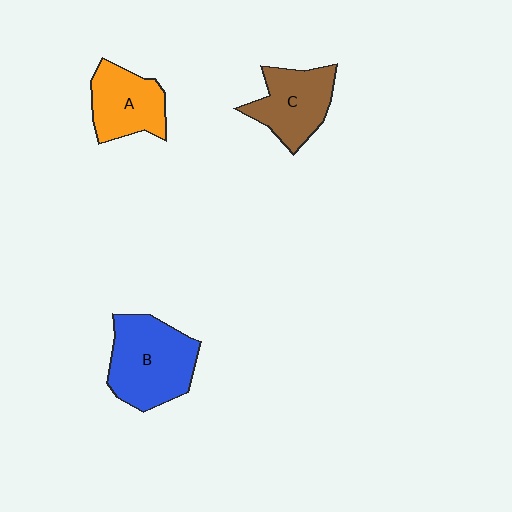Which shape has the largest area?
Shape B (blue).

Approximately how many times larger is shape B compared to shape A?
Approximately 1.4 times.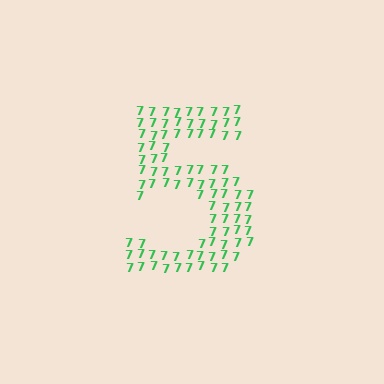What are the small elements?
The small elements are digit 7's.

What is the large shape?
The large shape is the digit 5.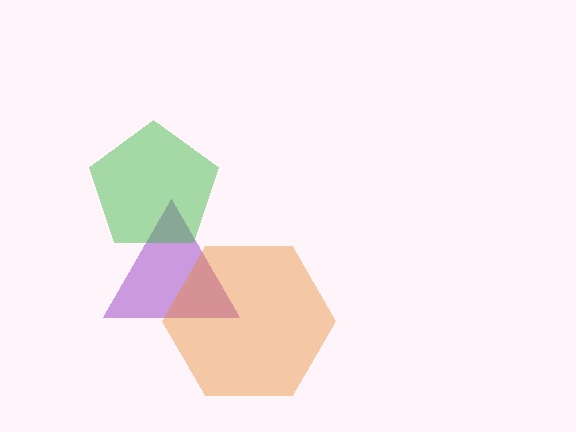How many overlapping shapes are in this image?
There are 3 overlapping shapes in the image.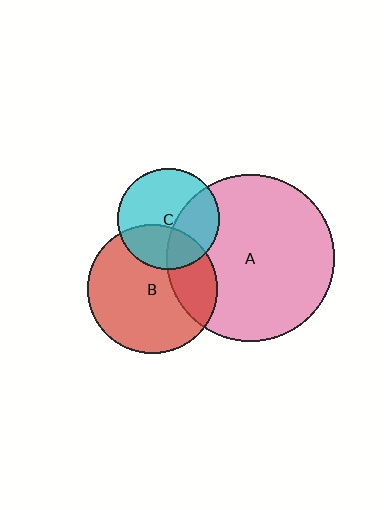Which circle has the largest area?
Circle A (pink).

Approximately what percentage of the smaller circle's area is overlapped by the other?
Approximately 35%.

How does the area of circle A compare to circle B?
Approximately 1.7 times.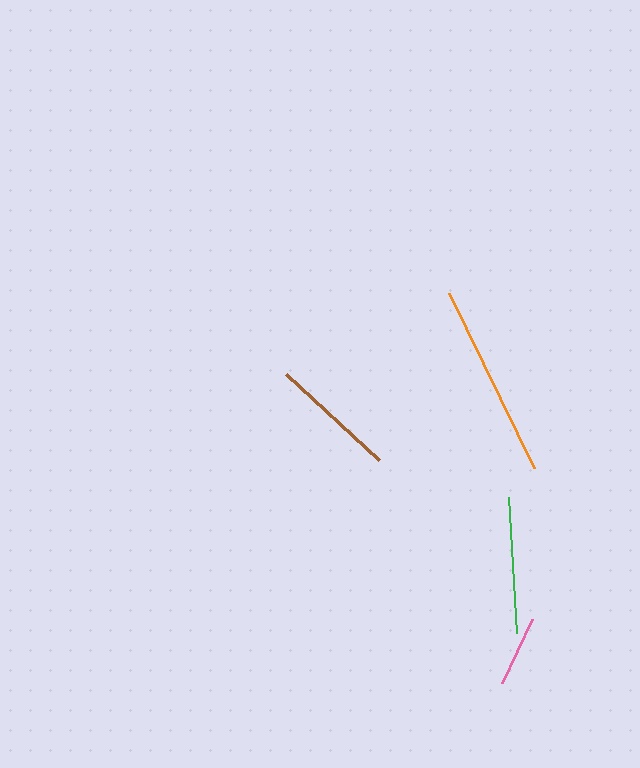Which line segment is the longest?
The orange line is the longest at approximately 195 pixels.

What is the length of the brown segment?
The brown segment is approximately 127 pixels long.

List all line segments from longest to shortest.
From longest to shortest: orange, green, brown, pink.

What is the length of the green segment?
The green segment is approximately 136 pixels long.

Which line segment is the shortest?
The pink line is the shortest at approximately 71 pixels.